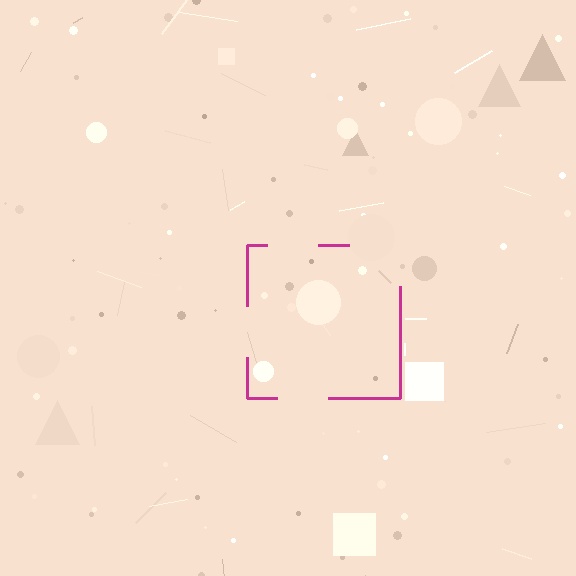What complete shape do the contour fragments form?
The contour fragments form a square.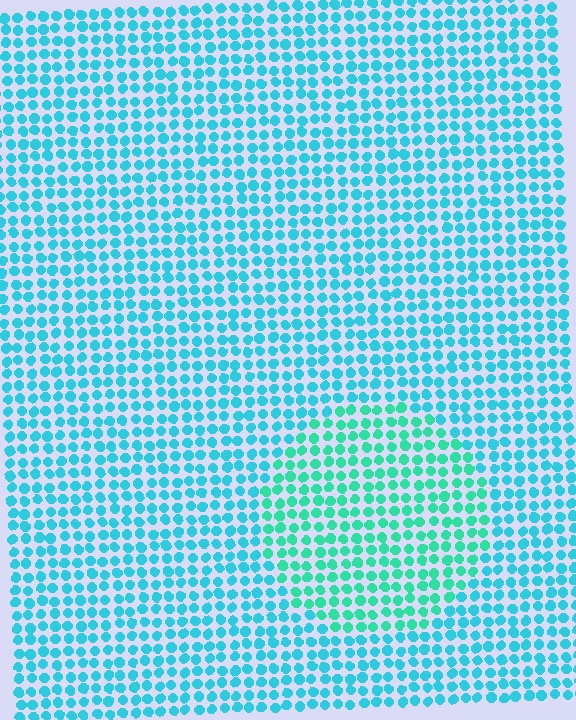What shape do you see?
I see a circle.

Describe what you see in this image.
The image is filled with small cyan elements in a uniform arrangement. A circle-shaped region is visible where the elements are tinted to a slightly different hue, forming a subtle color boundary.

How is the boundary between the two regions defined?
The boundary is defined purely by a slight shift in hue (about 28 degrees). Spacing, size, and orientation are identical on both sides.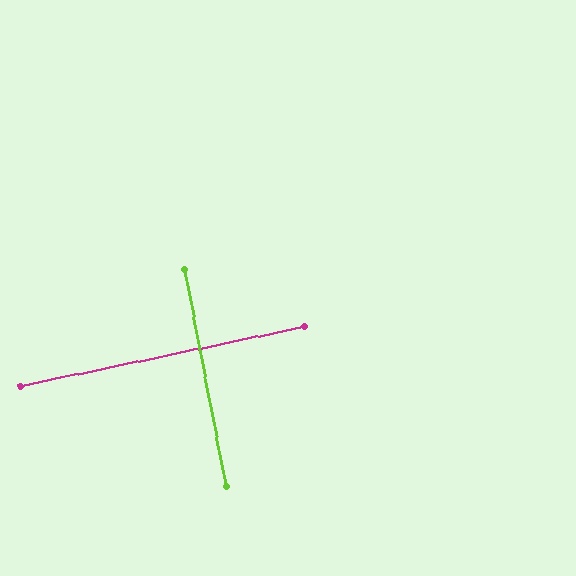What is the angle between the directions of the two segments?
Approximately 89 degrees.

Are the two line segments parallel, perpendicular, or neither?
Perpendicular — they meet at approximately 89°.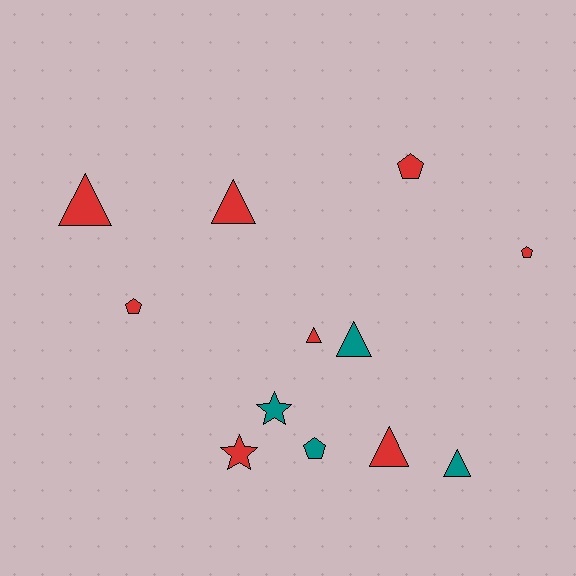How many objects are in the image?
There are 12 objects.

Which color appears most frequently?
Red, with 8 objects.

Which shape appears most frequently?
Triangle, with 6 objects.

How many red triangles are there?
There are 4 red triangles.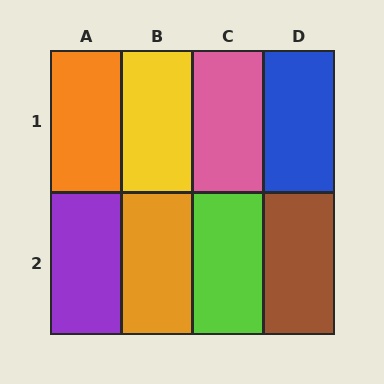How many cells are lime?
1 cell is lime.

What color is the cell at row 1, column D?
Blue.